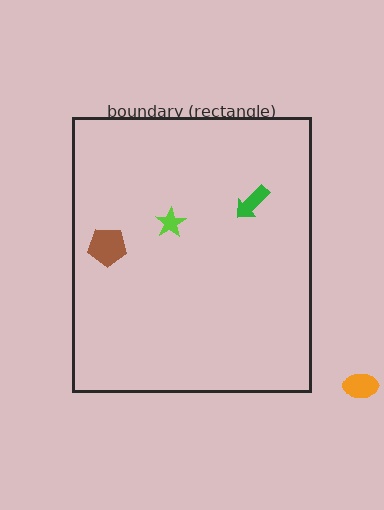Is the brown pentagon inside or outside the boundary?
Inside.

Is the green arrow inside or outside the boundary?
Inside.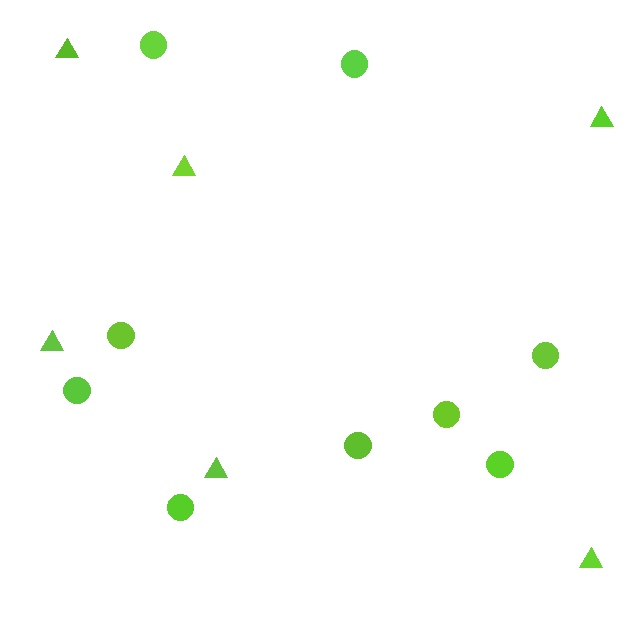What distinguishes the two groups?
There are 2 groups: one group of circles (9) and one group of triangles (6).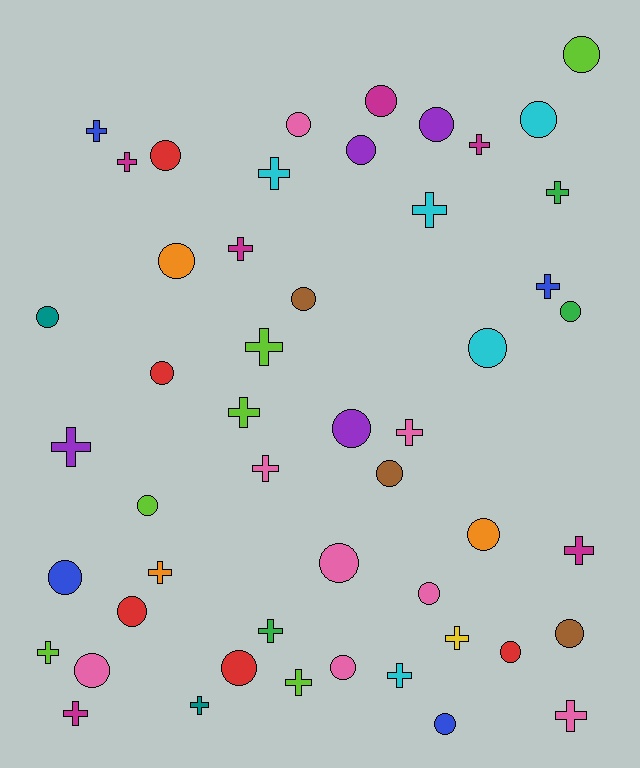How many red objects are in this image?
There are 5 red objects.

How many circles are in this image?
There are 27 circles.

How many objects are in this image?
There are 50 objects.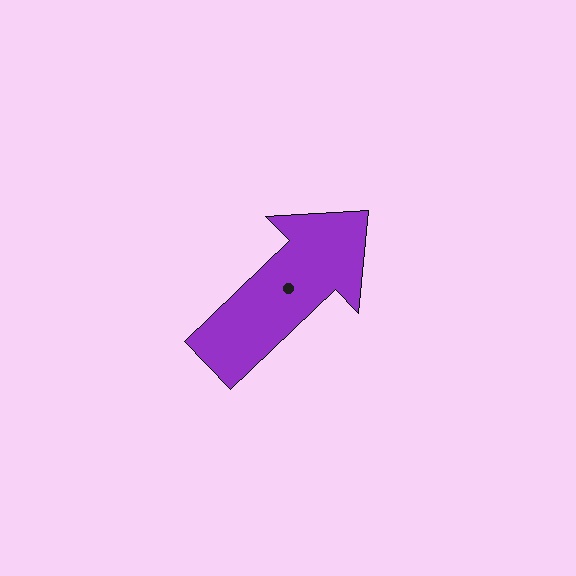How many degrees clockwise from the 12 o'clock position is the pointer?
Approximately 46 degrees.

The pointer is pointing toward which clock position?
Roughly 2 o'clock.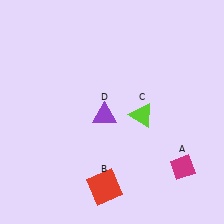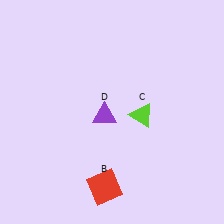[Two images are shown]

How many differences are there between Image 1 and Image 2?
There is 1 difference between the two images.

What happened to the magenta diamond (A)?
The magenta diamond (A) was removed in Image 2. It was in the bottom-right area of Image 1.